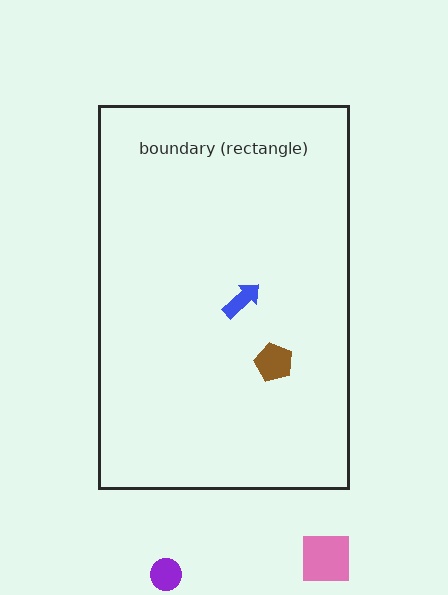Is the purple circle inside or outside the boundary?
Outside.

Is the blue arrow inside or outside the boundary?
Inside.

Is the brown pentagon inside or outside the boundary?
Inside.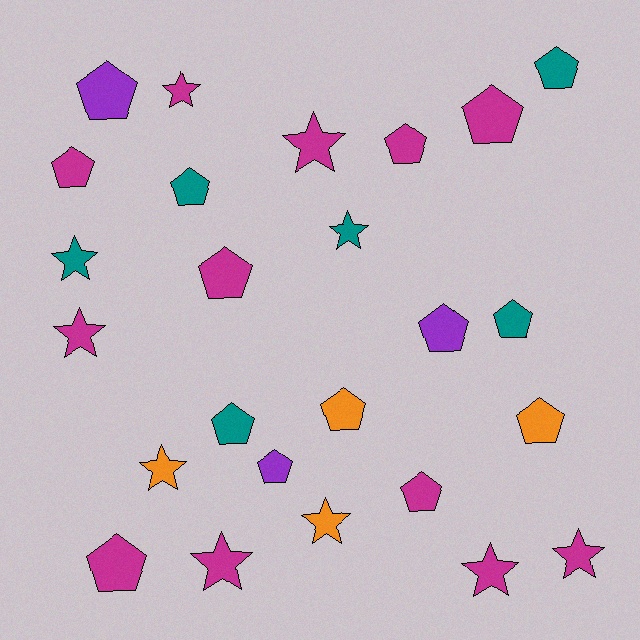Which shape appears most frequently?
Pentagon, with 15 objects.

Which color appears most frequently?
Magenta, with 12 objects.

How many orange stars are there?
There are 2 orange stars.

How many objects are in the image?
There are 25 objects.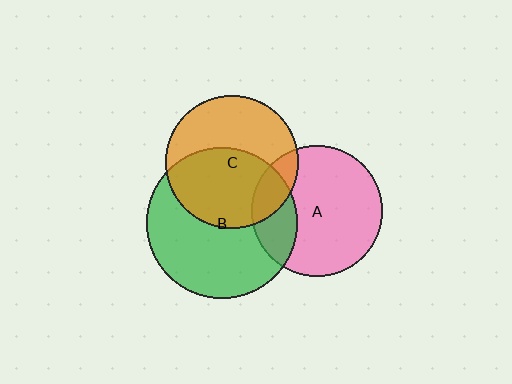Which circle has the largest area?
Circle B (green).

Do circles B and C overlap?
Yes.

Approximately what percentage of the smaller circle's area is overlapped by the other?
Approximately 55%.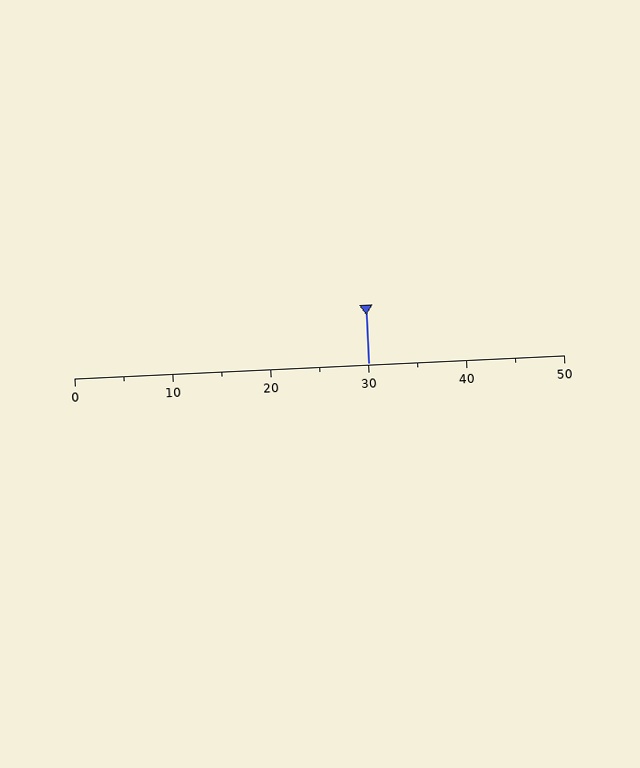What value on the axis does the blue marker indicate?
The marker indicates approximately 30.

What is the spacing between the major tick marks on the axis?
The major ticks are spaced 10 apart.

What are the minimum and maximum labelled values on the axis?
The axis runs from 0 to 50.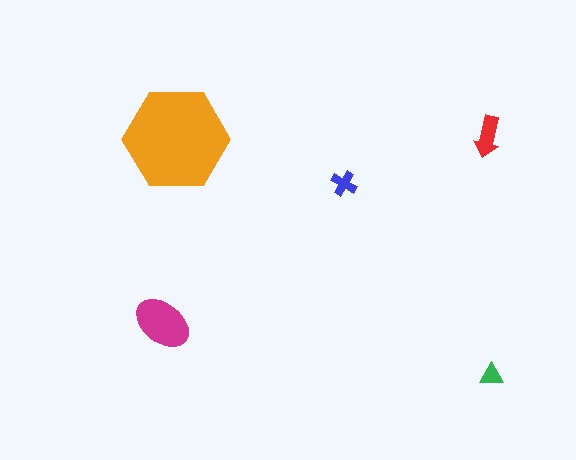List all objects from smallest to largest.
The green triangle, the blue cross, the red arrow, the magenta ellipse, the orange hexagon.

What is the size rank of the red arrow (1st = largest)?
3rd.